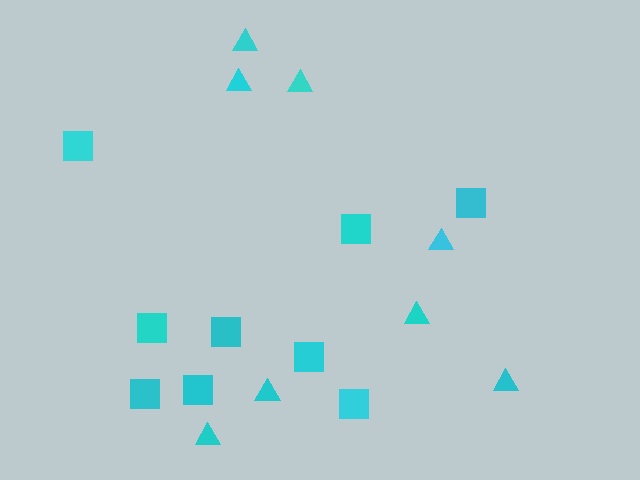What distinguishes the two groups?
There are 2 groups: one group of triangles (8) and one group of squares (9).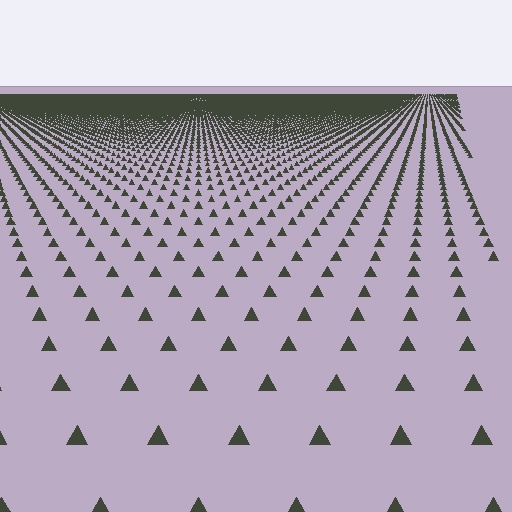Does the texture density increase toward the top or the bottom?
Density increases toward the top.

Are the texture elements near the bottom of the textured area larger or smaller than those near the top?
Larger. Near the bottom, elements are closer to the viewer and appear at a bigger on-screen size.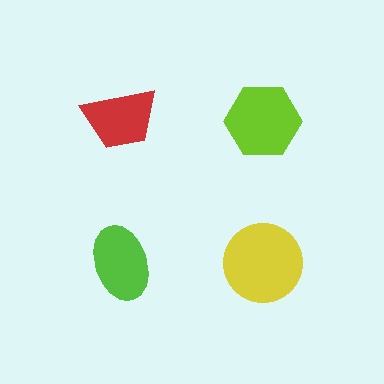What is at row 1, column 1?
A red trapezoid.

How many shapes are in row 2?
2 shapes.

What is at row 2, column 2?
A yellow circle.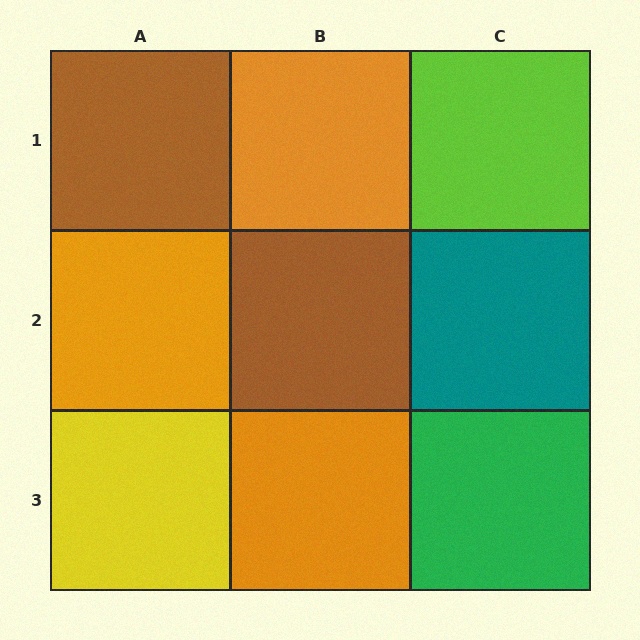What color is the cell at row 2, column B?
Brown.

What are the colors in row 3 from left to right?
Yellow, orange, green.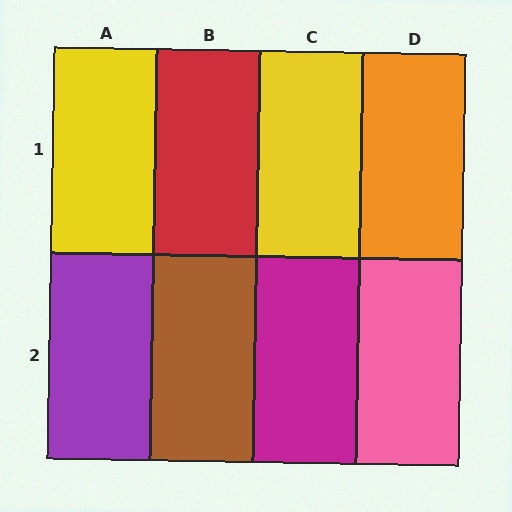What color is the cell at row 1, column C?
Yellow.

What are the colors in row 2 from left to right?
Purple, brown, magenta, pink.